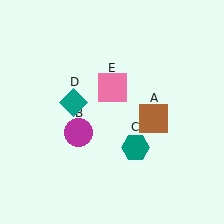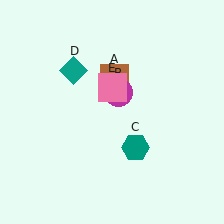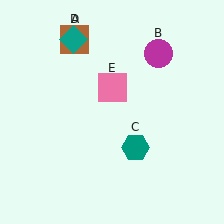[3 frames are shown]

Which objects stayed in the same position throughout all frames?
Teal hexagon (object C) and pink square (object E) remained stationary.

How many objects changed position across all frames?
3 objects changed position: brown square (object A), magenta circle (object B), teal diamond (object D).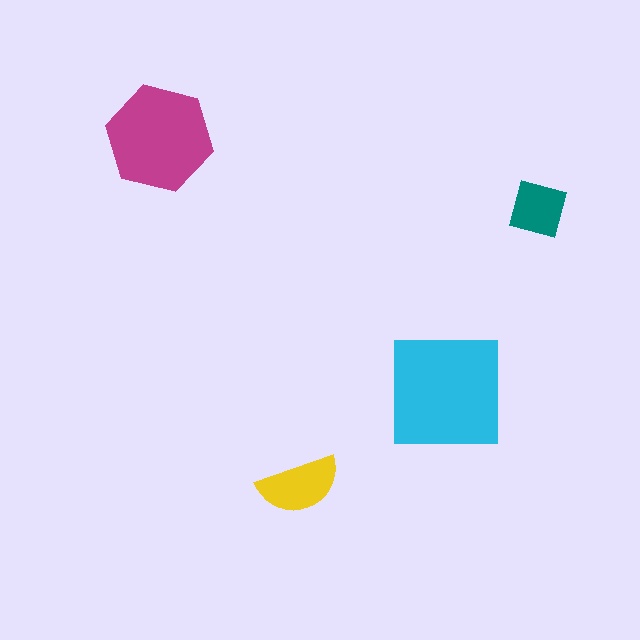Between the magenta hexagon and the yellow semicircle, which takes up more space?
The magenta hexagon.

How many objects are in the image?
There are 4 objects in the image.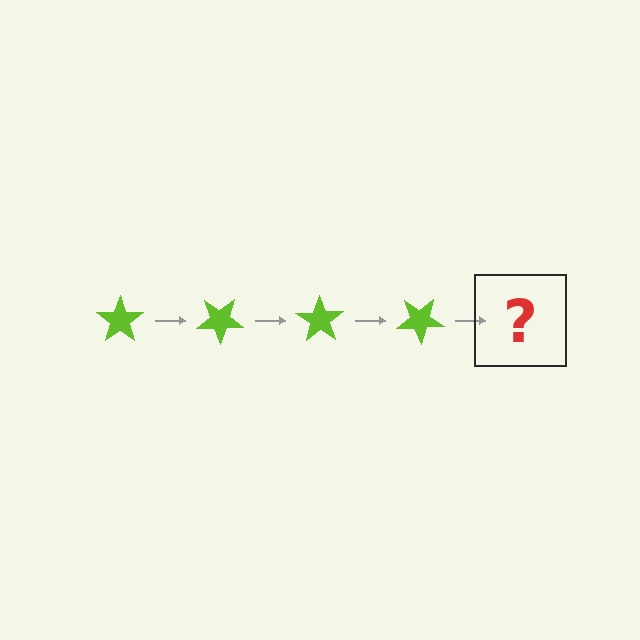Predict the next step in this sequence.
The next step is a lime star rotated 140 degrees.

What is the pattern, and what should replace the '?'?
The pattern is that the star rotates 35 degrees each step. The '?' should be a lime star rotated 140 degrees.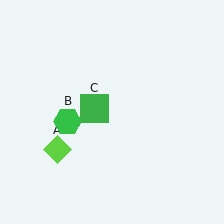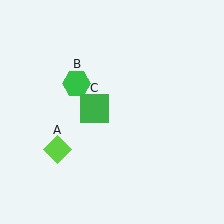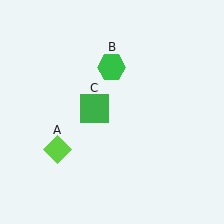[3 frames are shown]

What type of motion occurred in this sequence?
The green hexagon (object B) rotated clockwise around the center of the scene.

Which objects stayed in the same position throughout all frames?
Lime diamond (object A) and green square (object C) remained stationary.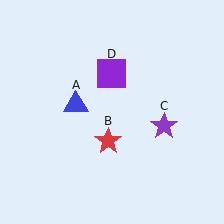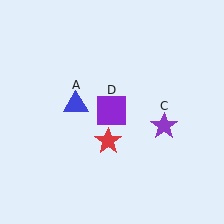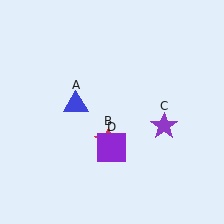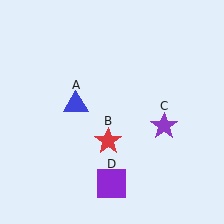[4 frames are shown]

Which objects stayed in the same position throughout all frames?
Blue triangle (object A) and red star (object B) and purple star (object C) remained stationary.